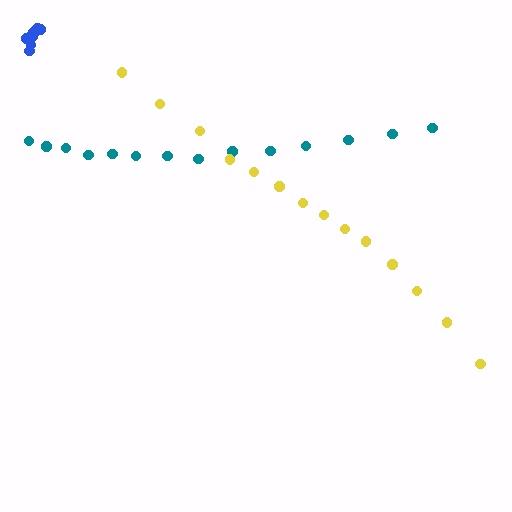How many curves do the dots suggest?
There are 3 distinct paths.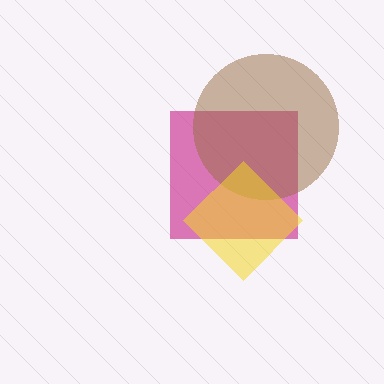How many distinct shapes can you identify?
There are 3 distinct shapes: a magenta square, a brown circle, a yellow diamond.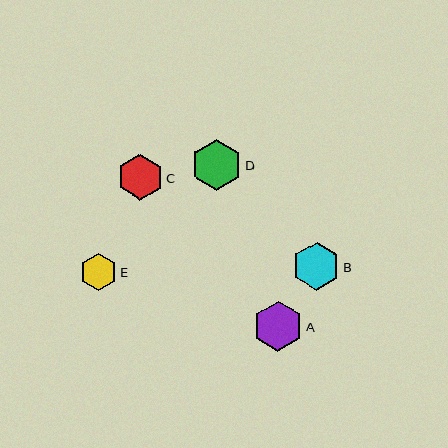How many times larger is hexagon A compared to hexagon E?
Hexagon A is approximately 1.3 times the size of hexagon E.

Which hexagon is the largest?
Hexagon D is the largest with a size of approximately 51 pixels.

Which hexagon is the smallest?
Hexagon E is the smallest with a size of approximately 38 pixels.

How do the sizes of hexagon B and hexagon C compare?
Hexagon B and hexagon C are approximately the same size.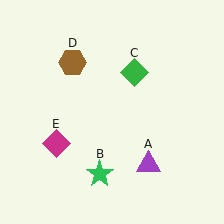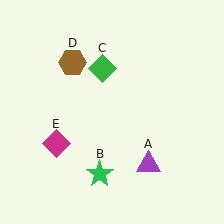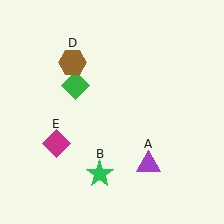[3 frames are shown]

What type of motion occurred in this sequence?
The green diamond (object C) rotated counterclockwise around the center of the scene.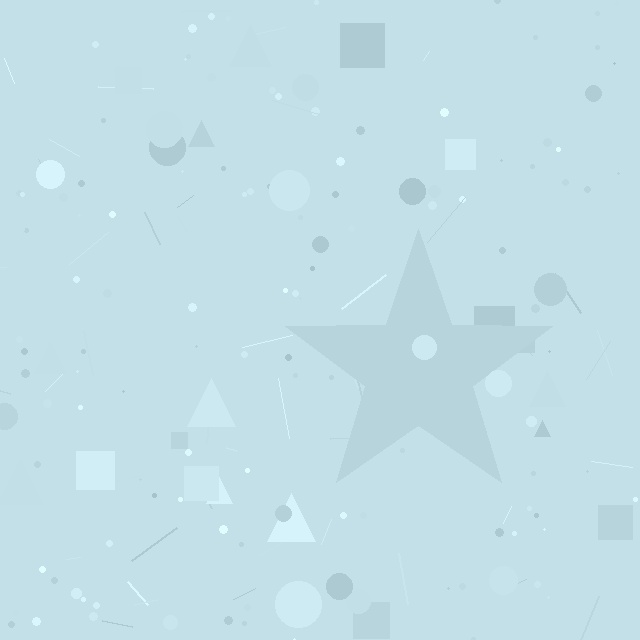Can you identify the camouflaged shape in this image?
The camouflaged shape is a star.